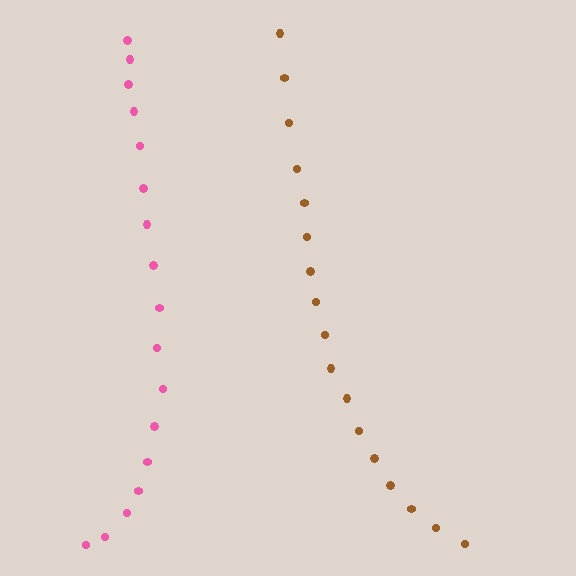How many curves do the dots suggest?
There are 2 distinct paths.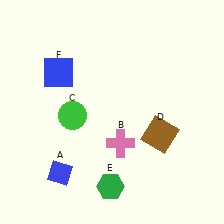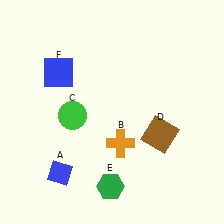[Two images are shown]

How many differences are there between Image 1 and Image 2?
There is 1 difference between the two images.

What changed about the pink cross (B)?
In Image 1, B is pink. In Image 2, it changed to orange.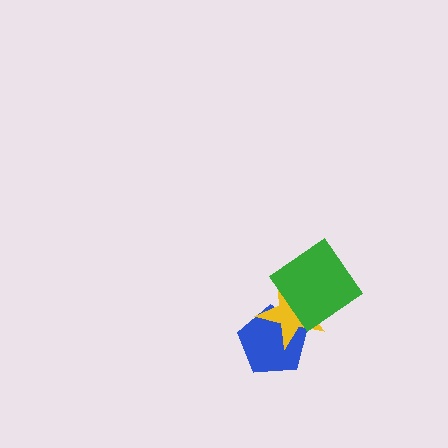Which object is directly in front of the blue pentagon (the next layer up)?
The yellow star is directly in front of the blue pentagon.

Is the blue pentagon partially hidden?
Yes, it is partially covered by another shape.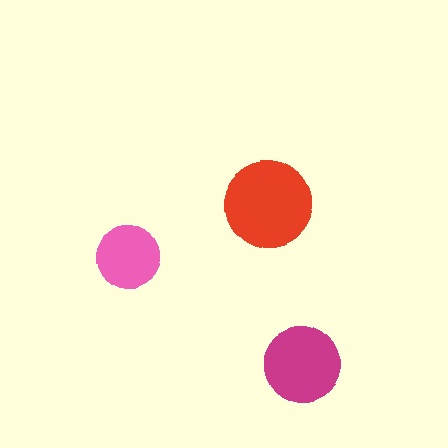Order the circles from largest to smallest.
the red one, the magenta one, the pink one.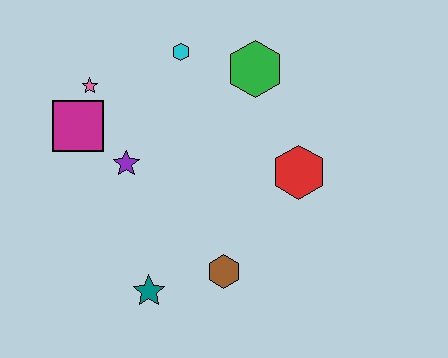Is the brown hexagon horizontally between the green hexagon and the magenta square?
Yes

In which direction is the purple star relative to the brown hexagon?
The purple star is above the brown hexagon.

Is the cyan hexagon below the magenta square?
No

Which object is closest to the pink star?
The magenta square is closest to the pink star.